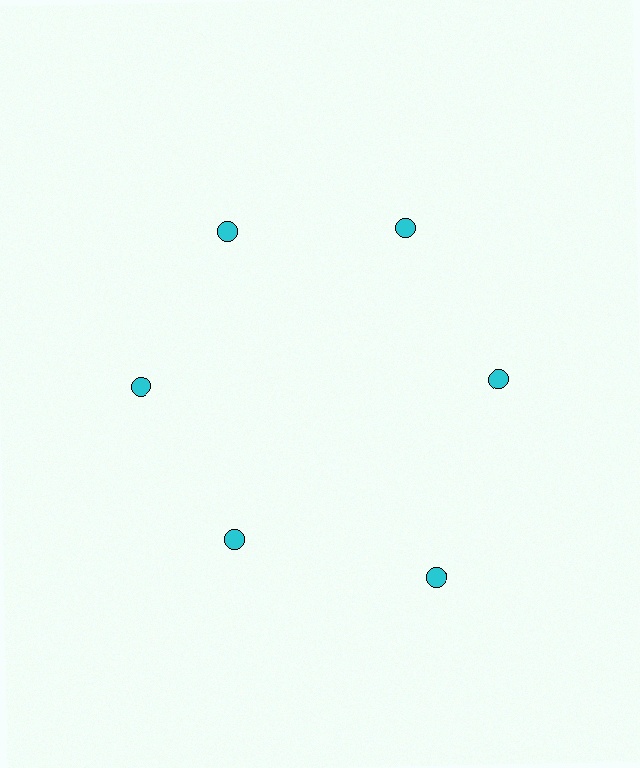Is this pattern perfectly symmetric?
No. The 6 cyan circles are arranged in a ring, but one element near the 5 o'clock position is pushed outward from the center, breaking the 6-fold rotational symmetry.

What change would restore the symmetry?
The symmetry would be restored by moving it inward, back onto the ring so that all 6 circles sit at equal angles and equal distance from the center.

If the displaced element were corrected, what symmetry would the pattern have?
It would have 6-fold rotational symmetry — the pattern would map onto itself every 60 degrees.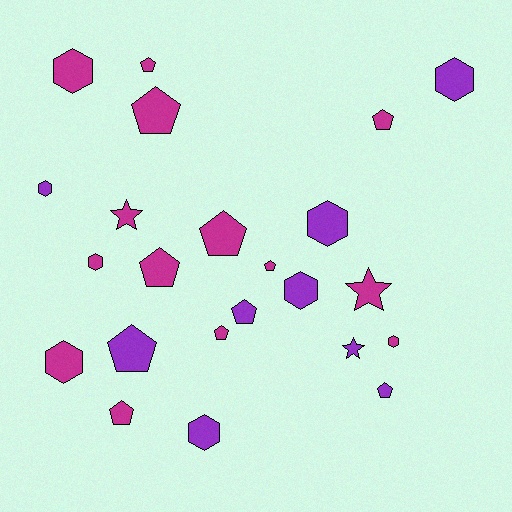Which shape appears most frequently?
Pentagon, with 11 objects.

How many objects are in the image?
There are 23 objects.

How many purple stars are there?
There is 1 purple star.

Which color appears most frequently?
Magenta, with 14 objects.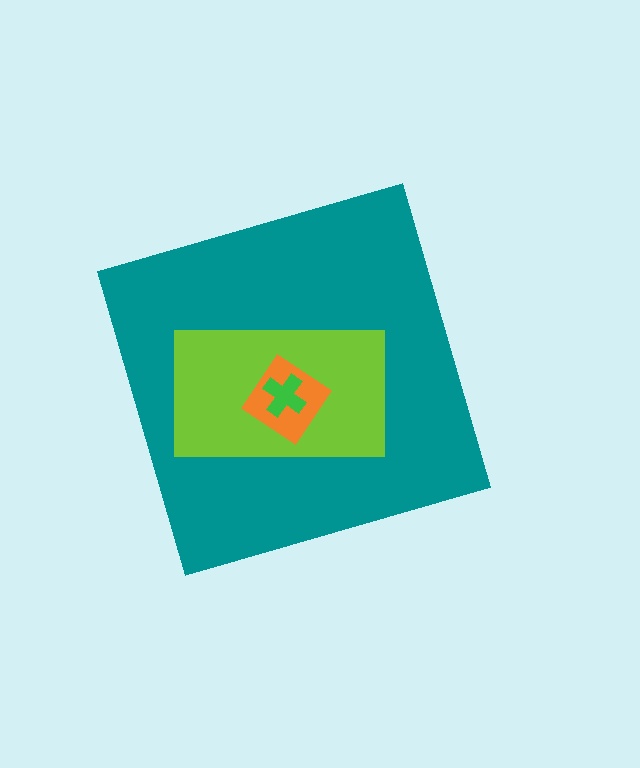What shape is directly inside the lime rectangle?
The orange diamond.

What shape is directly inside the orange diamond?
The green cross.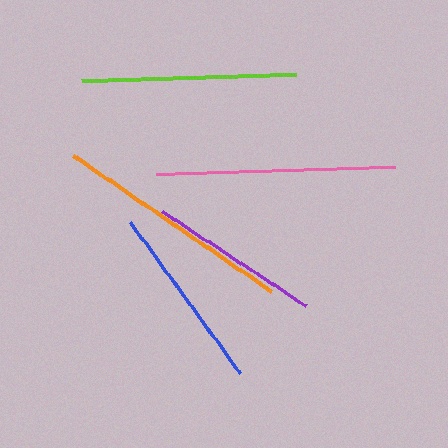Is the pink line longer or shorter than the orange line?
The orange line is longer than the pink line.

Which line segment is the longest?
The orange line is the longest at approximately 240 pixels.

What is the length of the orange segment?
The orange segment is approximately 240 pixels long.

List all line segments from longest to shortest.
From longest to shortest: orange, pink, lime, blue, purple.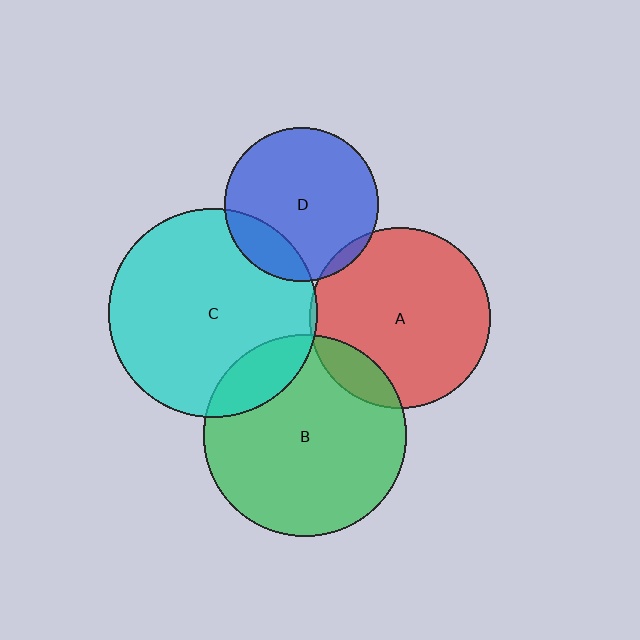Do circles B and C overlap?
Yes.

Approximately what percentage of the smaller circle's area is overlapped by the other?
Approximately 15%.